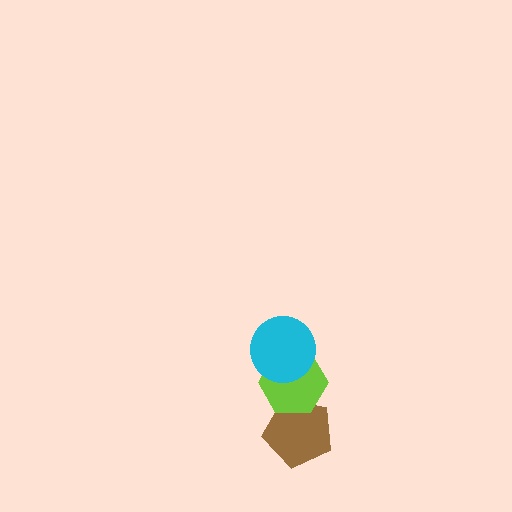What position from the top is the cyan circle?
The cyan circle is 1st from the top.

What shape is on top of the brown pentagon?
The lime hexagon is on top of the brown pentagon.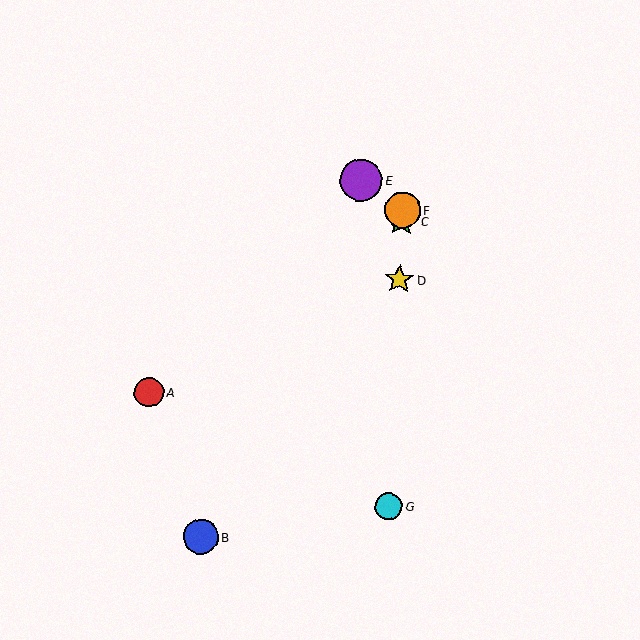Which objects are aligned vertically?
Objects C, D, F, G are aligned vertically.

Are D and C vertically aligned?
Yes, both are at x≈399.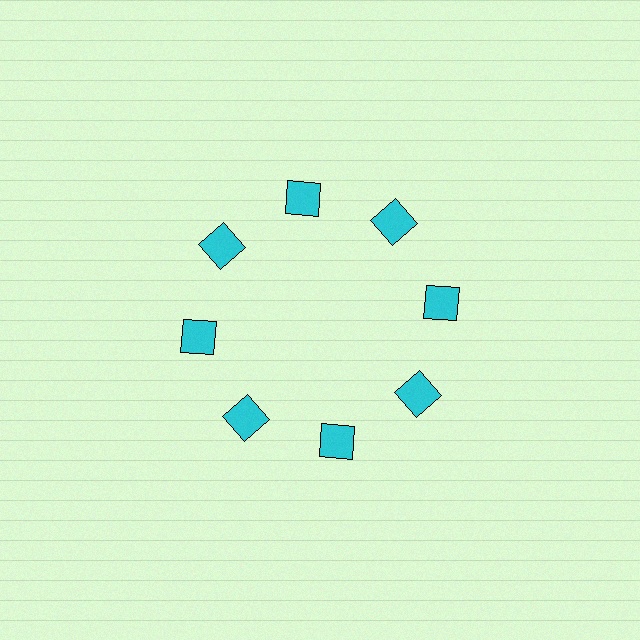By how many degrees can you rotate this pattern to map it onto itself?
The pattern maps onto itself every 45 degrees of rotation.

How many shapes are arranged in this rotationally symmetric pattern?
There are 8 shapes, arranged in 8 groups of 1.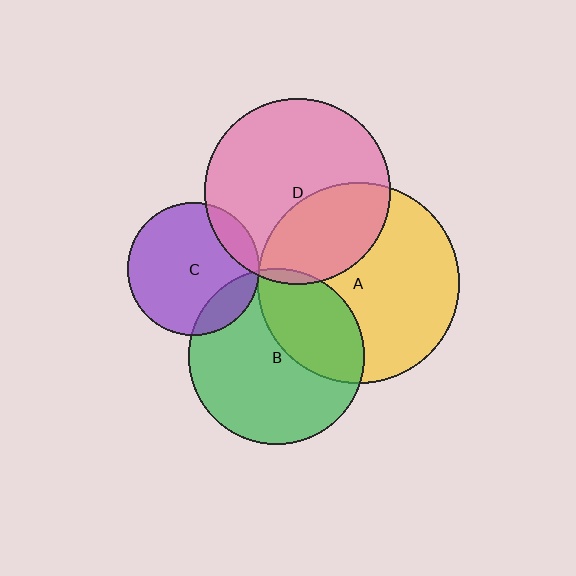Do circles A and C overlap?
Yes.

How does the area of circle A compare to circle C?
Approximately 2.3 times.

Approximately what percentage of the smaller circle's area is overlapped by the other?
Approximately 5%.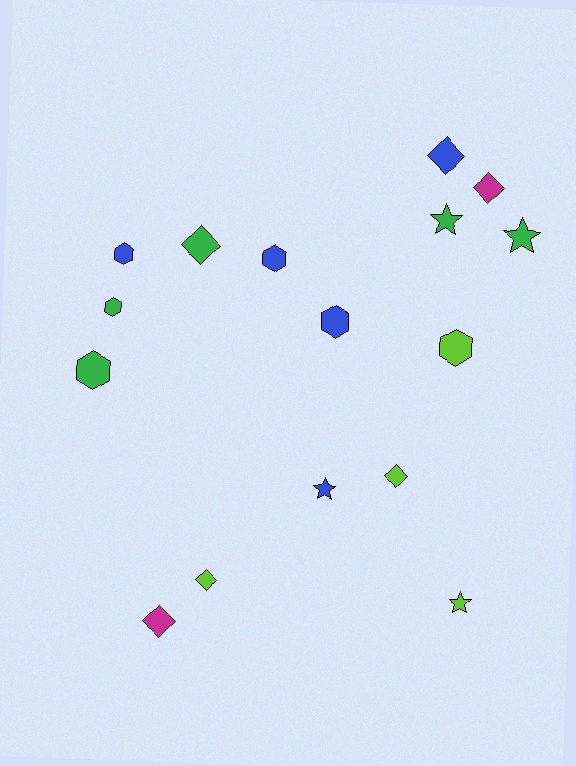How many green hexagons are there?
There are 2 green hexagons.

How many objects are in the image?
There are 16 objects.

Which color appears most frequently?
Green, with 5 objects.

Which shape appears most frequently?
Hexagon, with 6 objects.